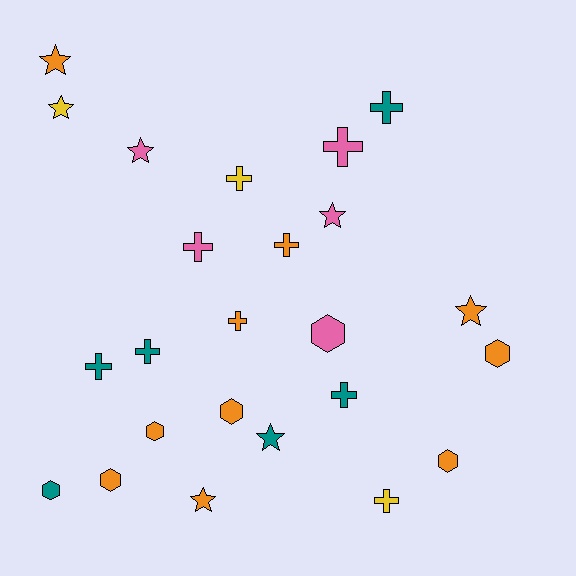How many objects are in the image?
There are 24 objects.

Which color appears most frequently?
Orange, with 10 objects.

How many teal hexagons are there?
There is 1 teal hexagon.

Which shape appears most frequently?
Cross, with 10 objects.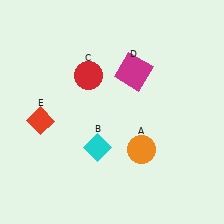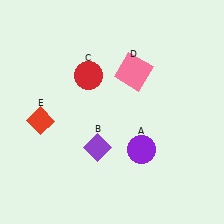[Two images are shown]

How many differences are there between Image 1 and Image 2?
There are 3 differences between the two images.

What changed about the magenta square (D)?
In Image 1, D is magenta. In Image 2, it changed to pink.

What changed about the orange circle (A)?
In Image 1, A is orange. In Image 2, it changed to purple.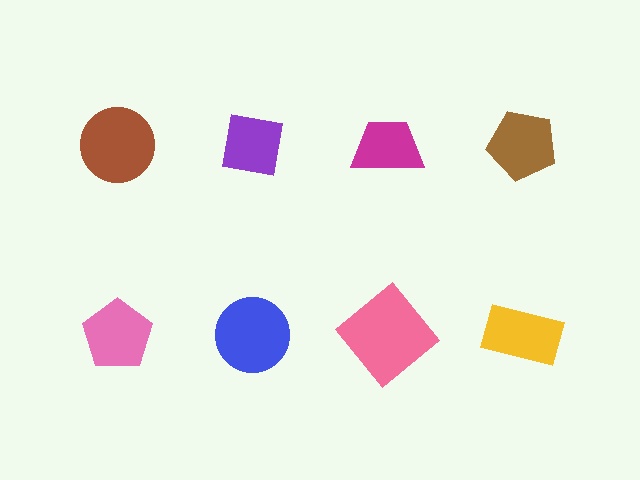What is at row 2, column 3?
A pink diamond.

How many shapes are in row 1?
4 shapes.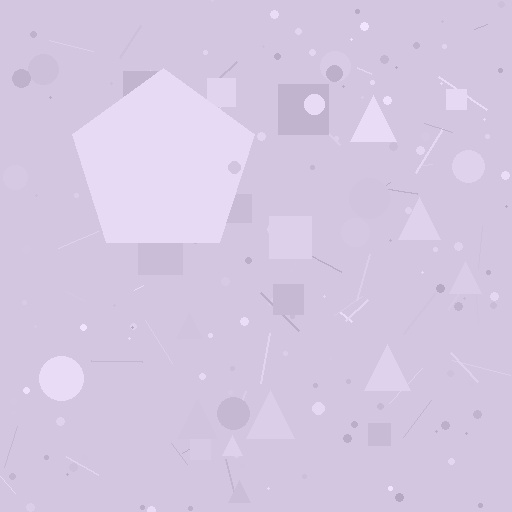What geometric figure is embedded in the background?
A pentagon is embedded in the background.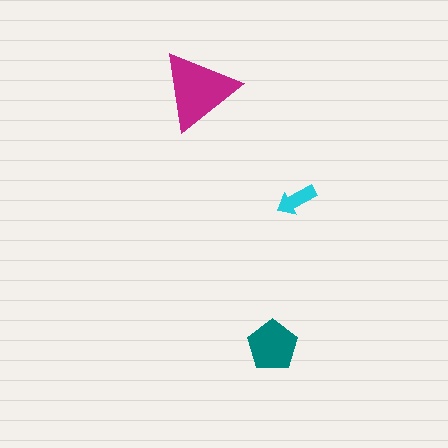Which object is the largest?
The magenta triangle.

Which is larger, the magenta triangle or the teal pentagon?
The magenta triangle.